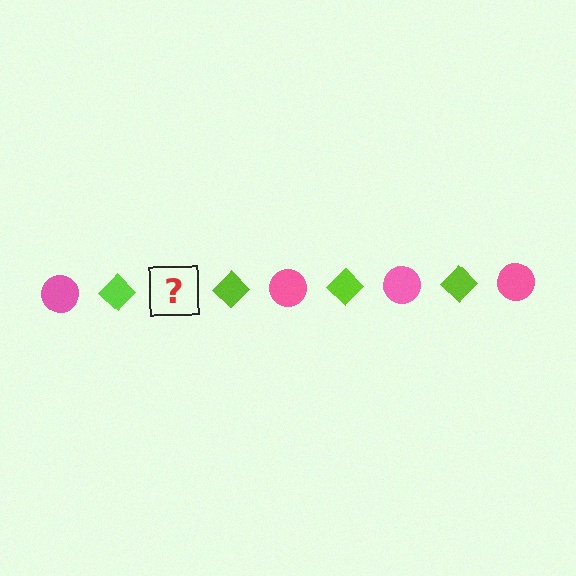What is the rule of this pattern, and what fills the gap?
The rule is that the pattern alternates between pink circle and lime diamond. The gap should be filled with a pink circle.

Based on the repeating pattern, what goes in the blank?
The blank should be a pink circle.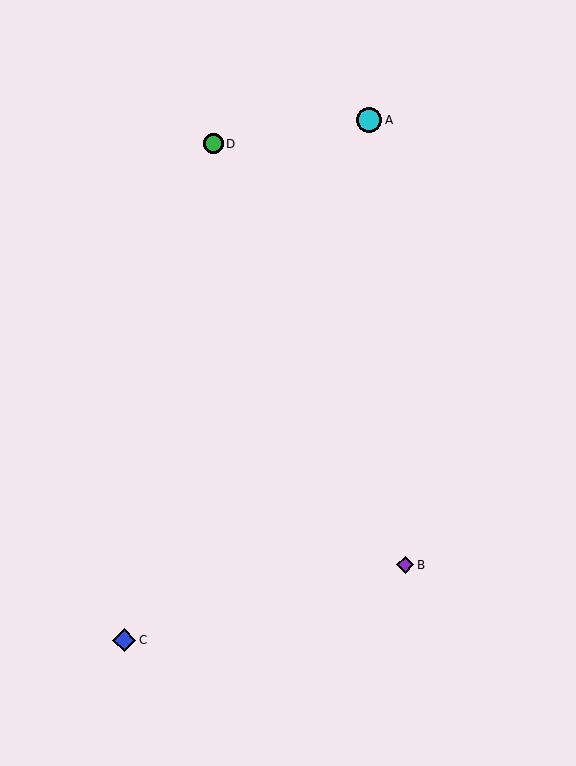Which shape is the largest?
The cyan circle (labeled A) is the largest.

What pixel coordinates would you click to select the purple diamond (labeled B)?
Click at (405, 565) to select the purple diamond B.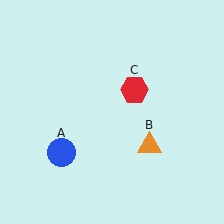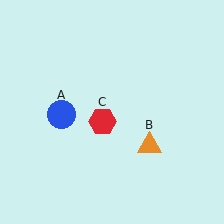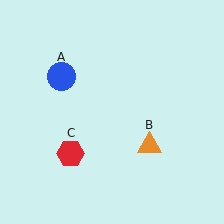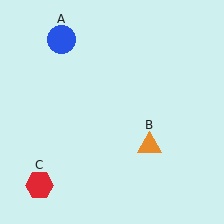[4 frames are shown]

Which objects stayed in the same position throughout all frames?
Orange triangle (object B) remained stationary.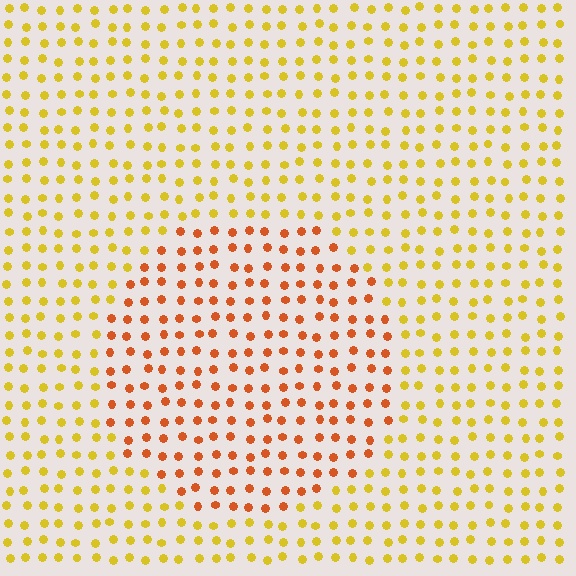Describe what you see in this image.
The image is filled with small yellow elements in a uniform arrangement. A circle-shaped region is visible where the elements are tinted to a slightly different hue, forming a subtle color boundary.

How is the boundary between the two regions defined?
The boundary is defined purely by a slight shift in hue (about 36 degrees). Spacing, size, and orientation are identical on both sides.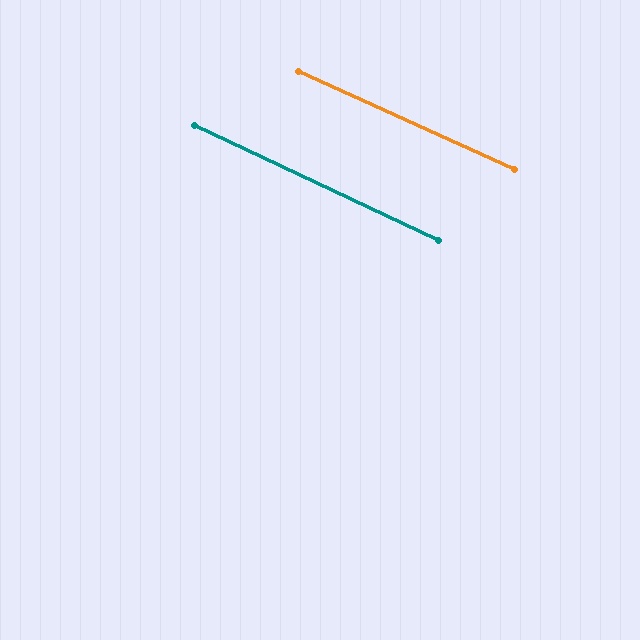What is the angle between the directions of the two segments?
Approximately 1 degree.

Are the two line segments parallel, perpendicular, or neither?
Parallel — their directions differ by only 0.8°.